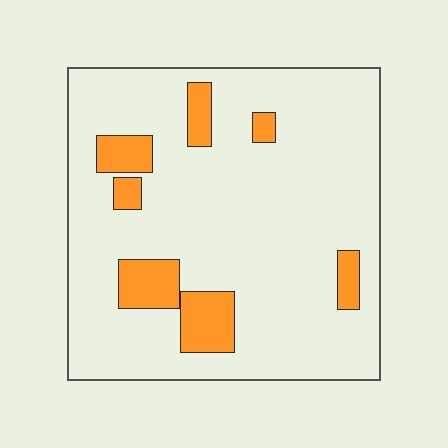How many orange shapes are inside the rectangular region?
7.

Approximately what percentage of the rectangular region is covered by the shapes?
Approximately 15%.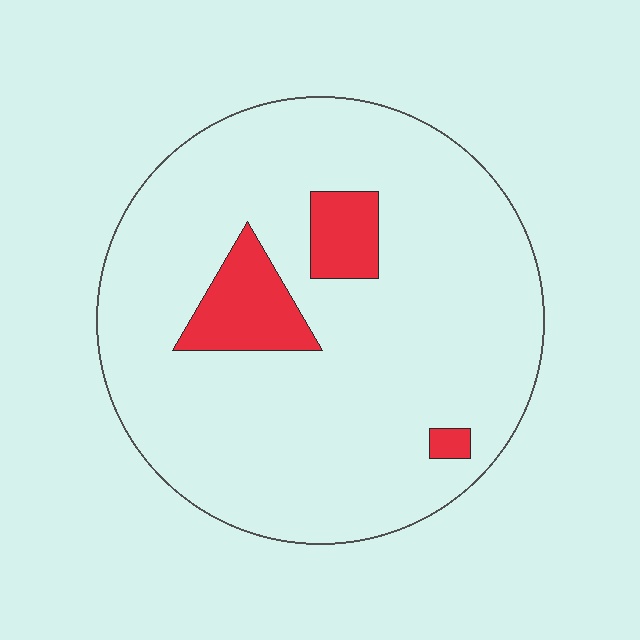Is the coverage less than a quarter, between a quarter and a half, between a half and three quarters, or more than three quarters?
Less than a quarter.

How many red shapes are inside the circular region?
3.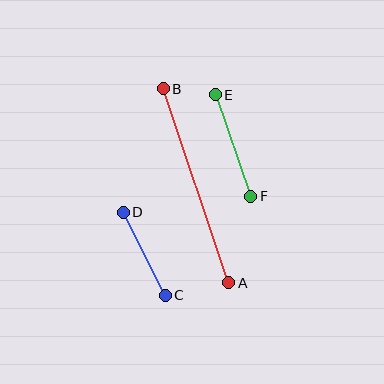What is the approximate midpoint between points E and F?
The midpoint is at approximately (233, 146) pixels.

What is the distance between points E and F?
The distance is approximately 108 pixels.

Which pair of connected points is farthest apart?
Points A and B are farthest apart.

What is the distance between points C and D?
The distance is approximately 93 pixels.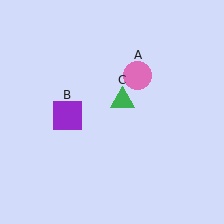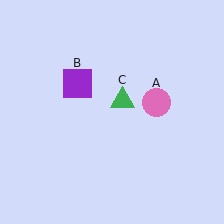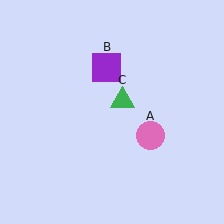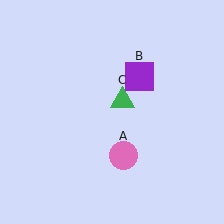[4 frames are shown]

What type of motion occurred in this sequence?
The pink circle (object A), purple square (object B) rotated clockwise around the center of the scene.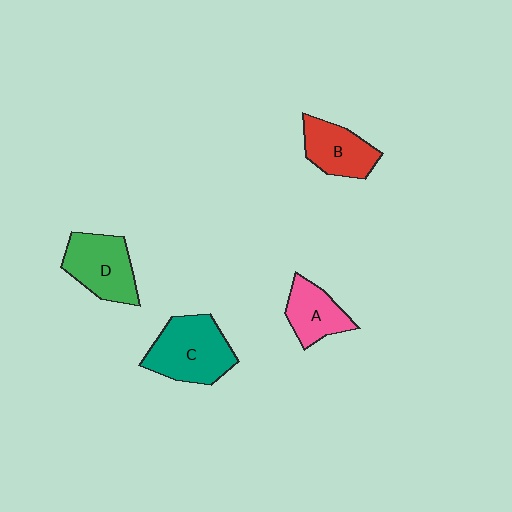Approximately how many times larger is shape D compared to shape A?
Approximately 1.4 times.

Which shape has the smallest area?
Shape A (pink).